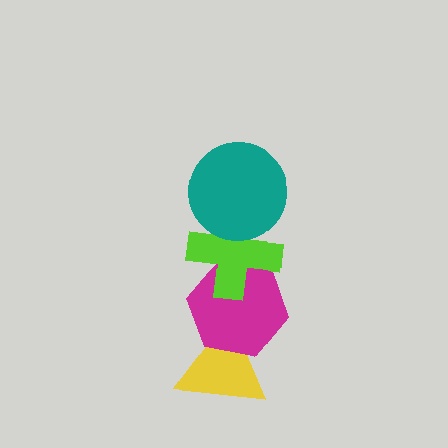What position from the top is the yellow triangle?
The yellow triangle is 4th from the top.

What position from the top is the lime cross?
The lime cross is 2nd from the top.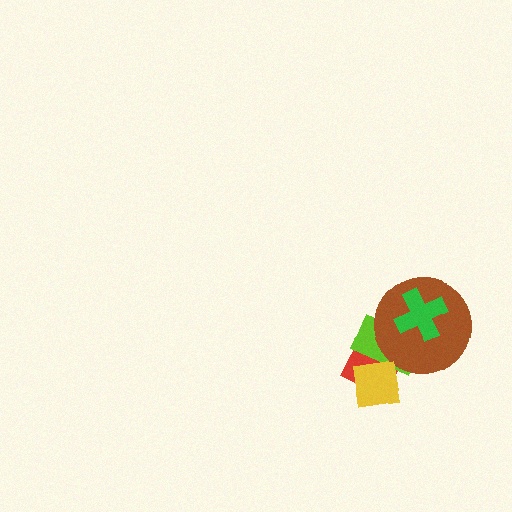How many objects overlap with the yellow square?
2 objects overlap with the yellow square.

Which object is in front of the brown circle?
The green cross is in front of the brown circle.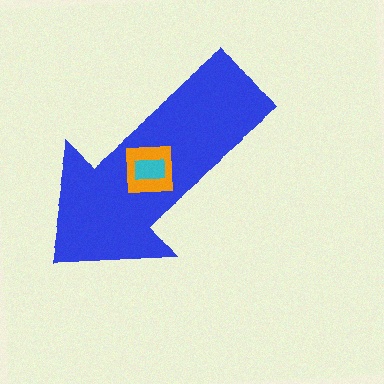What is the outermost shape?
The blue arrow.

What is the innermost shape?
The cyan rectangle.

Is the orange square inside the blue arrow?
Yes.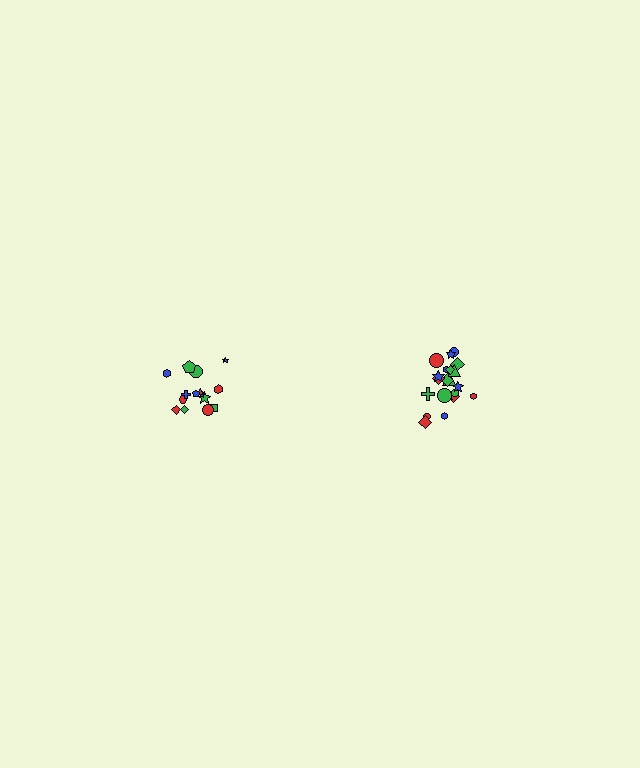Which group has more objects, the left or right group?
The right group.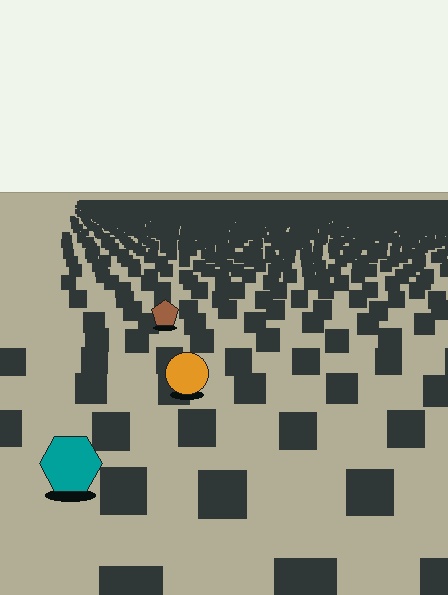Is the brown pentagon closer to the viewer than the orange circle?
No. The orange circle is closer — you can tell from the texture gradient: the ground texture is coarser near it.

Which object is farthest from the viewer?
The brown pentagon is farthest from the viewer. It appears smaller and the ground texture around it is denser.